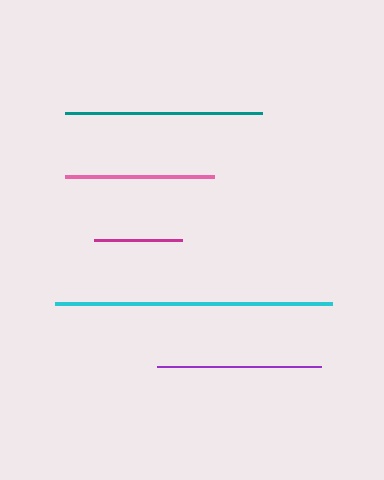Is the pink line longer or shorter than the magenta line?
The pink line is longer than the magenta line.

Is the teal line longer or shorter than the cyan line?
The cyan line is longer than the teal line.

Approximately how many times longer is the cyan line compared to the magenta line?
The cyan line is approximately 3.1 times the length of the magenta line.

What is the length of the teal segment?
The teal segment is approximately 197 pixels long.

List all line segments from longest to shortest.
From longest to shortest: cyan, teal, purple, pink, magenta.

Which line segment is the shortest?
The magenta line is the shortest at approximately 88 pixels.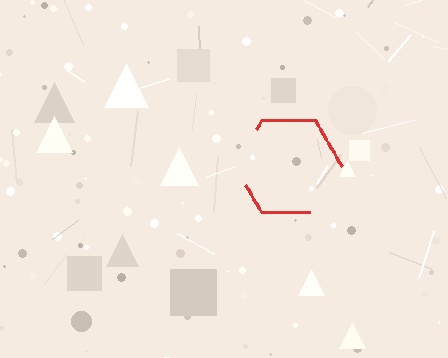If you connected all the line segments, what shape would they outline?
They would outline a hexagon.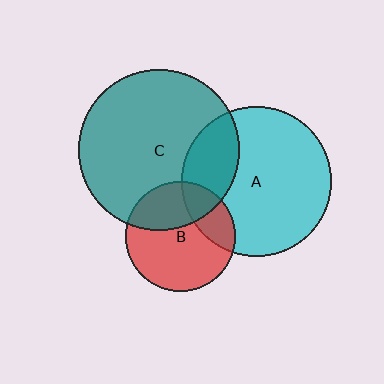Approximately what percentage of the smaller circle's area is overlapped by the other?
Approximately 35%.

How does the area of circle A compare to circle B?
Approximately 1.8 times.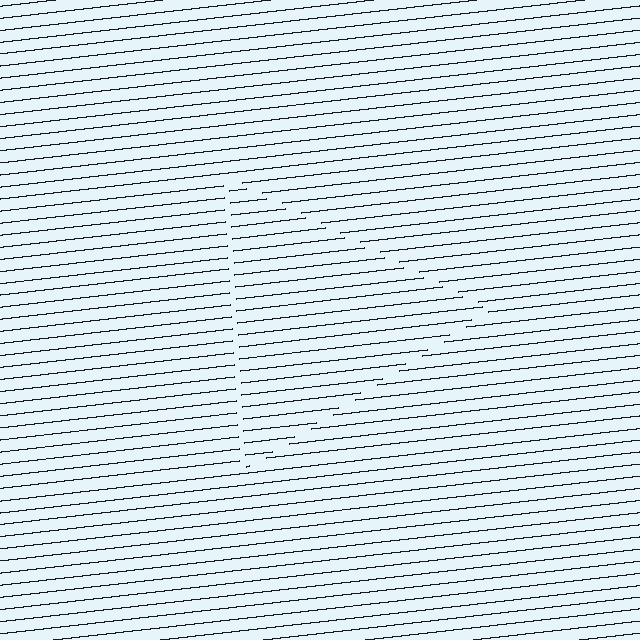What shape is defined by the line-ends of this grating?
An illusory triangle. The interior of the shape contains the same grating, shifted by half a period — the contour is defined by the phase discontinuity where line-ends from the inner and outer gratings abut.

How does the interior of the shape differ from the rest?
The interior of the shape contains the same grating, shifted by half a period — the contour is defined by the phase discontinuity where line-ends from the inner and outer gratings abut.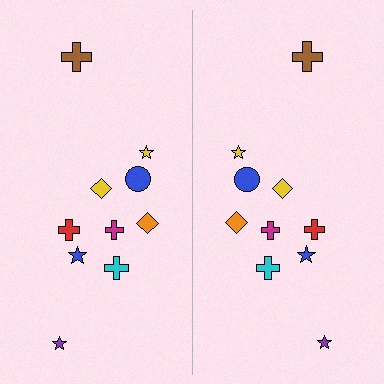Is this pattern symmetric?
Yes, this pattern has bilateral (reflection) symmetry.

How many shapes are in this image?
There are 20 shapes in this image.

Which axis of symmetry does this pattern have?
The pattern has a vertical axis of symmetry running through the center of the image.